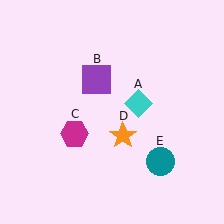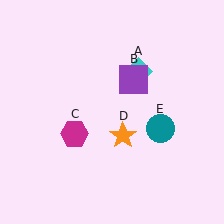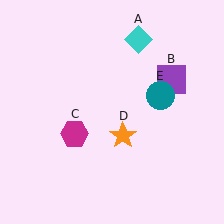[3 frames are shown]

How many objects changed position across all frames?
3 objects changed position: cyan diamond (object A), purple square (object B), teal circle (object E).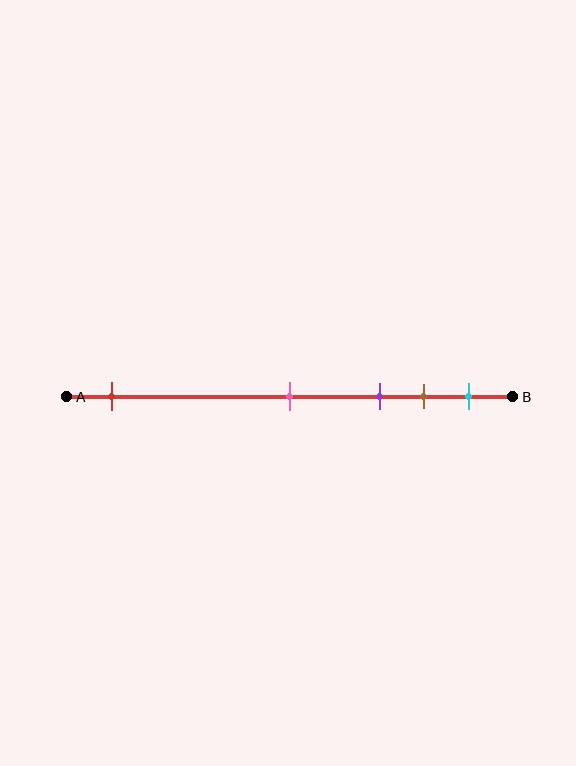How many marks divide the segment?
There are 5 marks dividing the segment.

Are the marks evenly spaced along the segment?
No, the marks are not evenly spaced.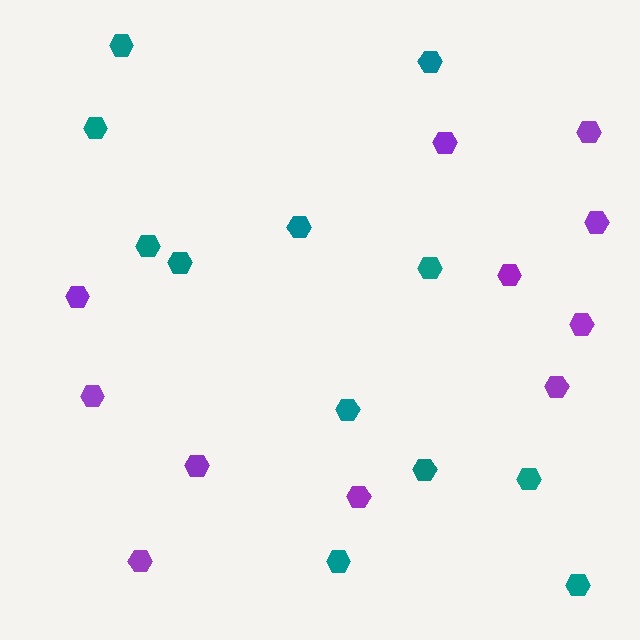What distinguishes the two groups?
There are 2 groups: one group of purple hexagons (11) and one group of teal hexagons (12).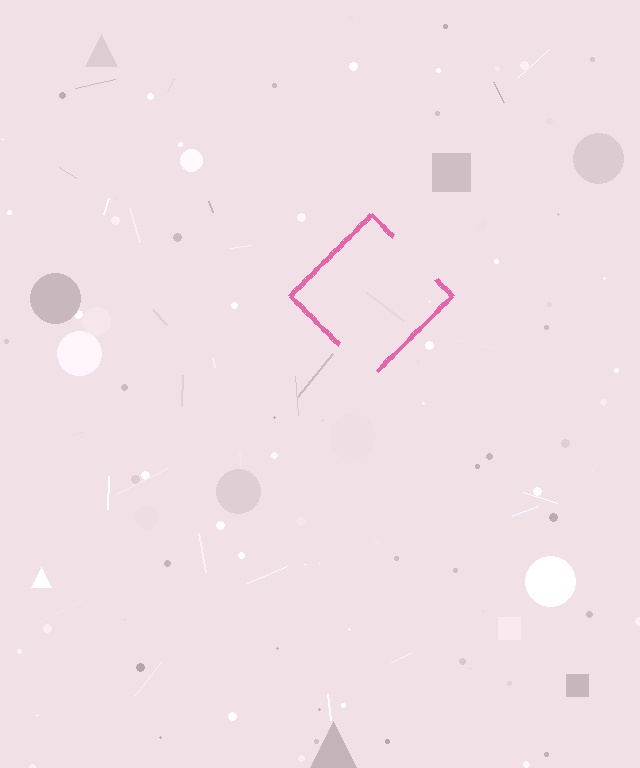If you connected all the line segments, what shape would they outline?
They would outline a diamond.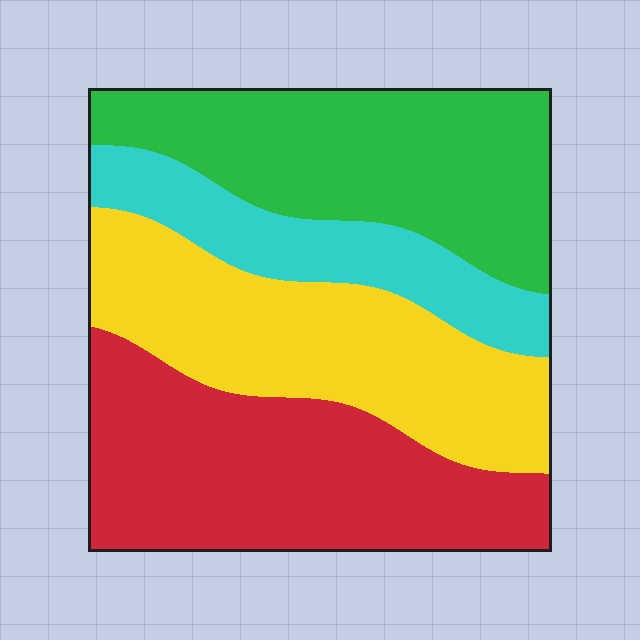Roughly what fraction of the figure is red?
Red takes up between a quarter and a half of the figure.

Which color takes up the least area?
Cyan, at roughly 15%.